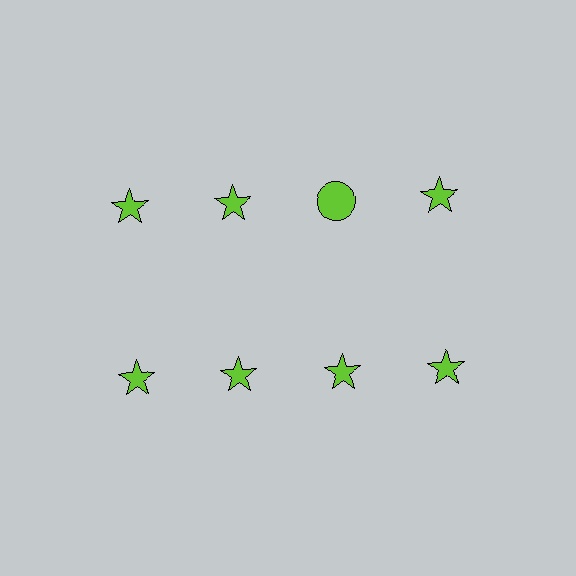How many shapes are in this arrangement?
There are 8 shapes arranged in a grid pattern.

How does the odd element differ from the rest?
It has a different shape: circle instead of star.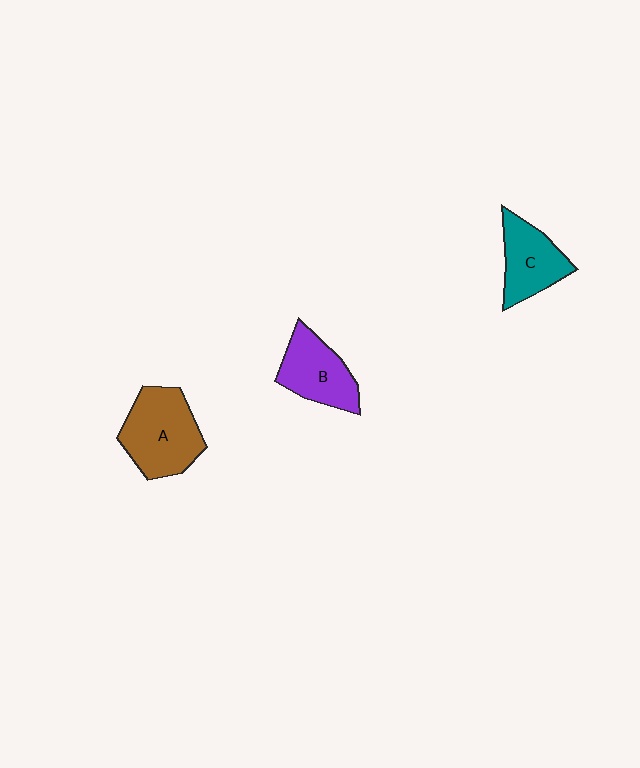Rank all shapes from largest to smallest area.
From largest to smallest: A (brown), B (purple), C (teal).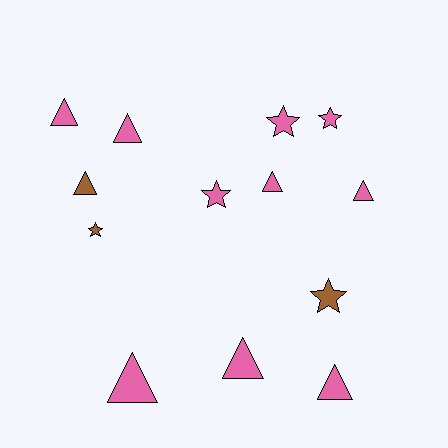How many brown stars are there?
There are 2 brown stars.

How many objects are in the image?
There are 13 objects.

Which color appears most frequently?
Pink, with 10 objects.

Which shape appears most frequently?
Triangle, with 8 objects.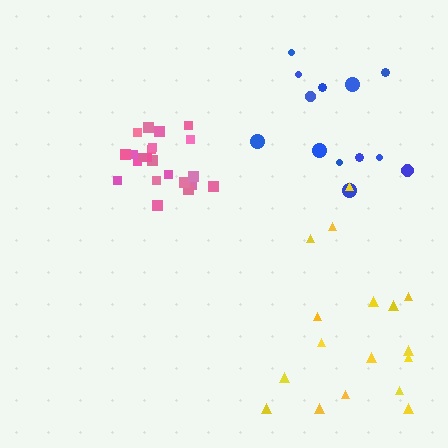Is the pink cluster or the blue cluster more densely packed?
Pink.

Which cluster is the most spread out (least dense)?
Yellow.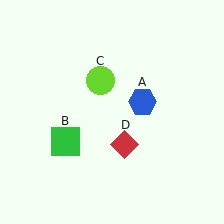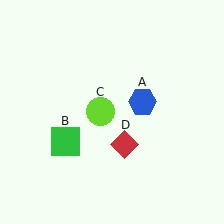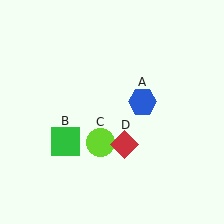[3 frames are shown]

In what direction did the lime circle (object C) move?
The lime circle (object C) moved down.